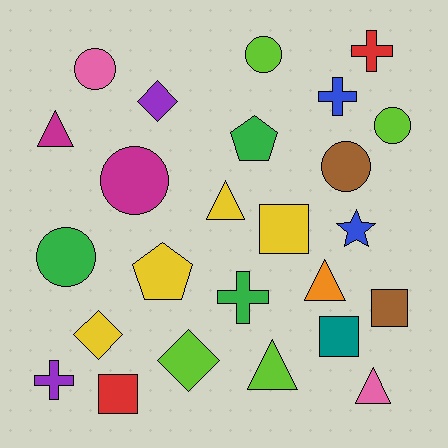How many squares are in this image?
There are 4 squares.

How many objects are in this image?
There are 25 objects.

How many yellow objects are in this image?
There are 4 yellow objects.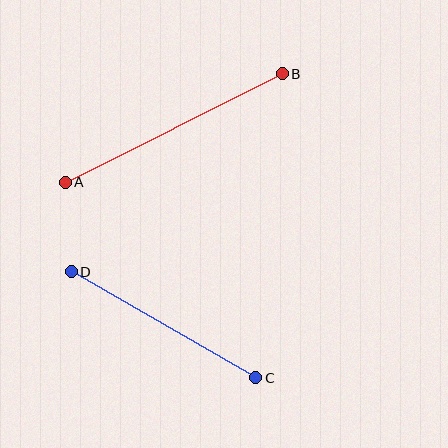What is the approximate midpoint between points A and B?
The midpoint is at approximately (174, 128) pixels.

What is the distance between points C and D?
The distance is approximately 213 pixels.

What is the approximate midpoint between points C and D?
The midpoint is at approximately (163, 325) pixels.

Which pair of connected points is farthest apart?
Points A and B are farthest apart.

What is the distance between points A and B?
The distance is approximately 243 pixels.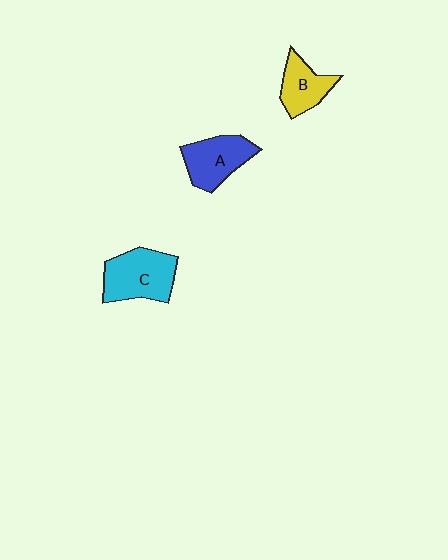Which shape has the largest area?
Shape C (cyan).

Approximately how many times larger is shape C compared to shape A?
Approximately 1.2 times.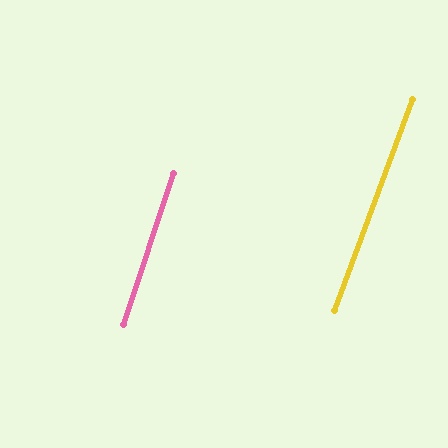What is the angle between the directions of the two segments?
Approximately 2 degrees.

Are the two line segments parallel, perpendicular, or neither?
Parallel — their directions differ by only 1.9°.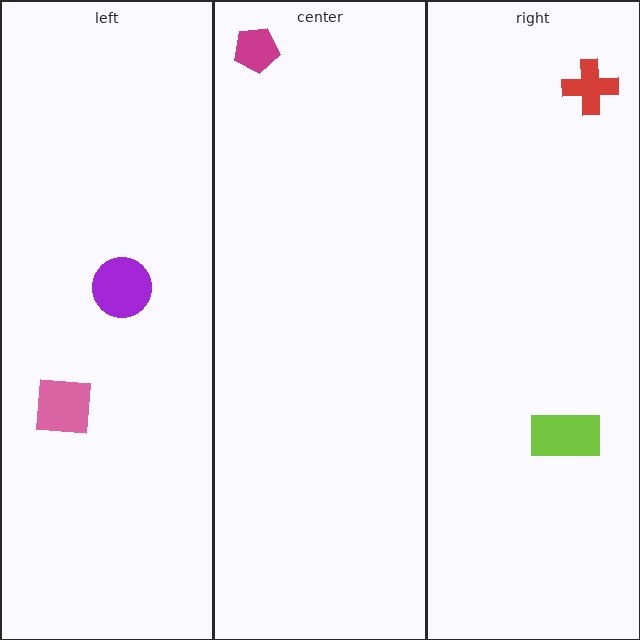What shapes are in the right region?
The red cross, the lime rectangle.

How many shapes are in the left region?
2.